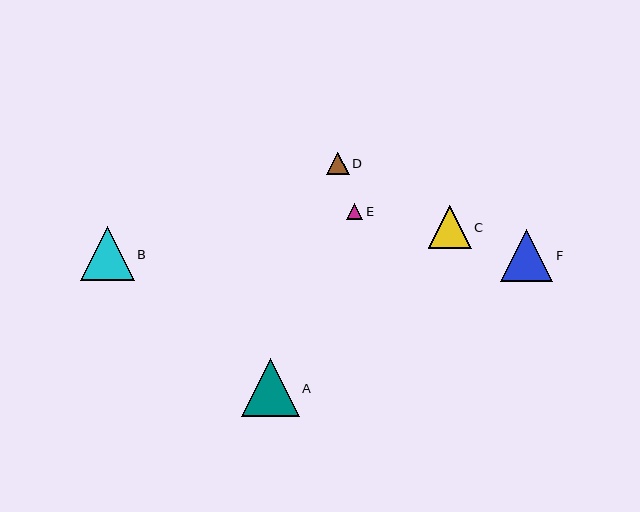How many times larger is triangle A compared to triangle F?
Triangle A is approximately 1.1 times the size of triangle F.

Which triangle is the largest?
Triangle A is the largest with a size of approximately 58 pixels.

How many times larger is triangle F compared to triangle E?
Triangle F is approximately 3.2 times the size of triangle E.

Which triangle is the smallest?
Triangle E is the smallest with a size of approximately 16 pixels.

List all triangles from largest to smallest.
From largest to smallest: A, B, F, C, D, E.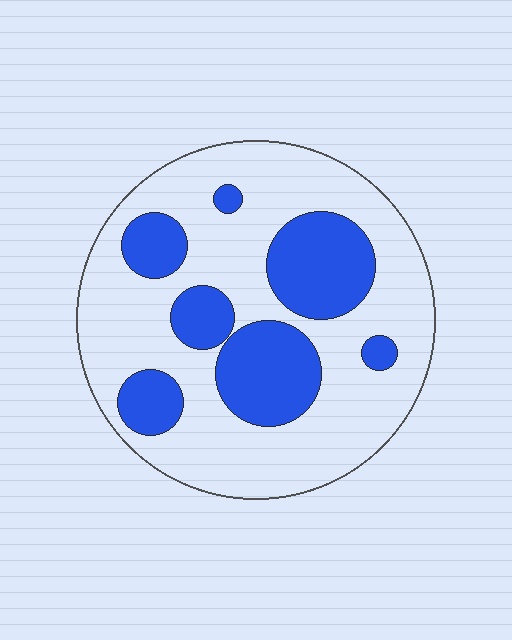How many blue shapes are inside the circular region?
7.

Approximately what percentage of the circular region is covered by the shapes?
Approximately 30%.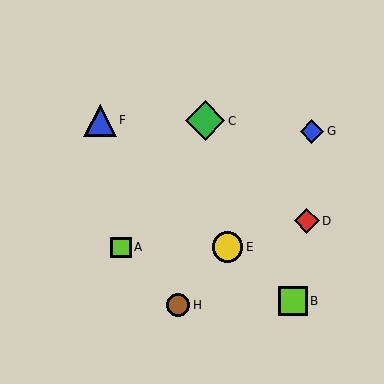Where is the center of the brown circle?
The center of the brown circle is at (178, 305).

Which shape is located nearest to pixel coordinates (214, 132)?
The green diamond (labeled C) at (205, 121) is nearest to that location.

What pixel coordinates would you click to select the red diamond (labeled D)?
Click at (307, 221) to select the red diamond D.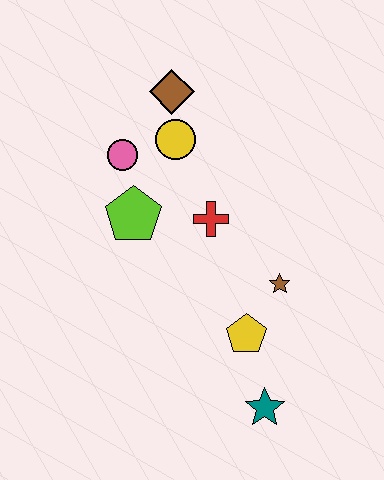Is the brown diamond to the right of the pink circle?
Yes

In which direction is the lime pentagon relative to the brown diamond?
The lime pentagon is below the brown diamond.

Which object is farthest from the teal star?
The brown diamond is farthest from the teal star.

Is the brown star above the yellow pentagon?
Yes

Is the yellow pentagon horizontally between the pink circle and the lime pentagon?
No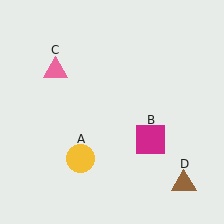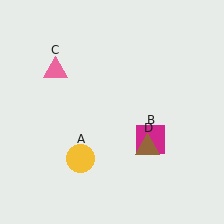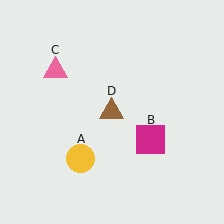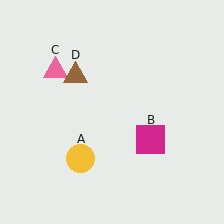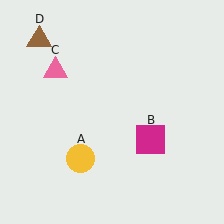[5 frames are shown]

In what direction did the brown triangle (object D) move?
The brown triangle (object D) moved up and to the left.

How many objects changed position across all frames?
1 object changed position: brown triangle (object D).